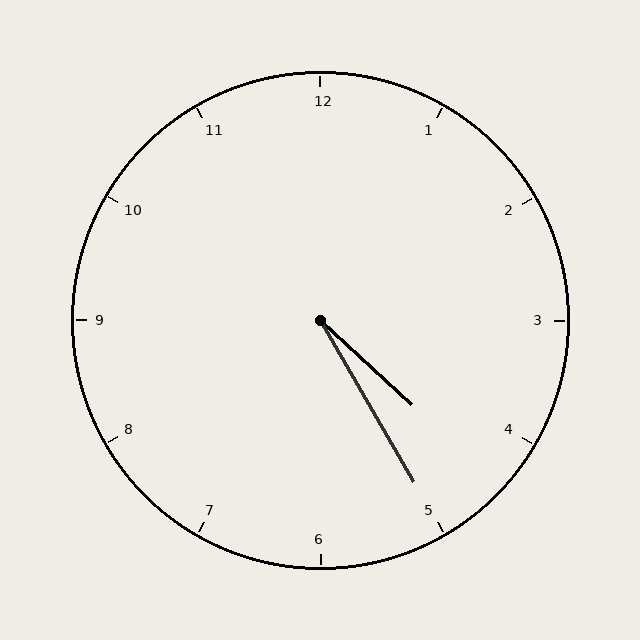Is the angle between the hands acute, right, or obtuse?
It is acute.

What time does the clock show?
4:25.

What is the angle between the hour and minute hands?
Approximately 18 degrees.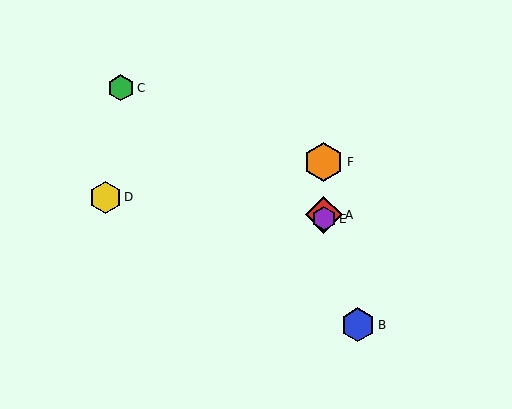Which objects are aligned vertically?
Objects A, E, F are aligned vertically.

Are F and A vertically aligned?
Yes, both are at x≈324.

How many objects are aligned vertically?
3 objects (A, E, F) are aligned vertically.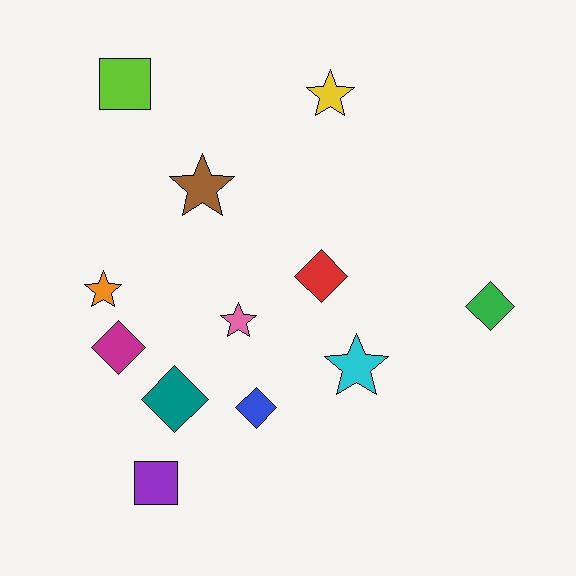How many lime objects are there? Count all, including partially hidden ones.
There is 1 lime object.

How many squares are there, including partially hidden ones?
There are 2 squares.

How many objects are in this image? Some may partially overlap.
There are 12 objects.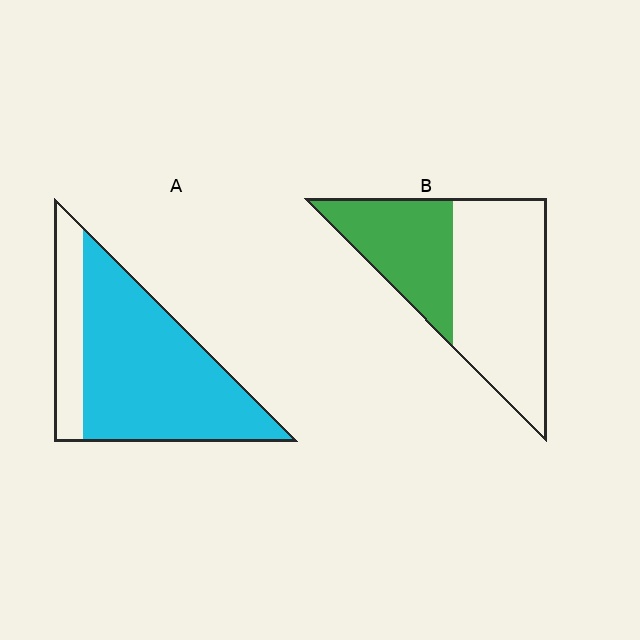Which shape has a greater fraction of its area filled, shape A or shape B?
Shape A.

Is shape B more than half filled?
No.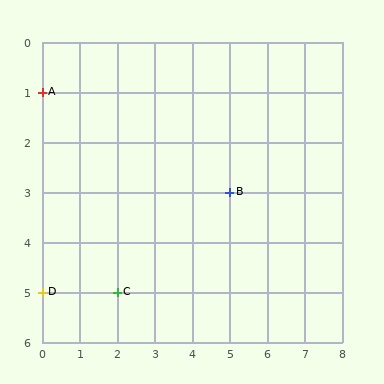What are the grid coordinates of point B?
Point B is at grid coordinates (5, 3).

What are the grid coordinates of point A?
Point A is at grid coordinates (0, 1).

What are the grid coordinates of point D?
Point D is at grid coordinates (0, 5).